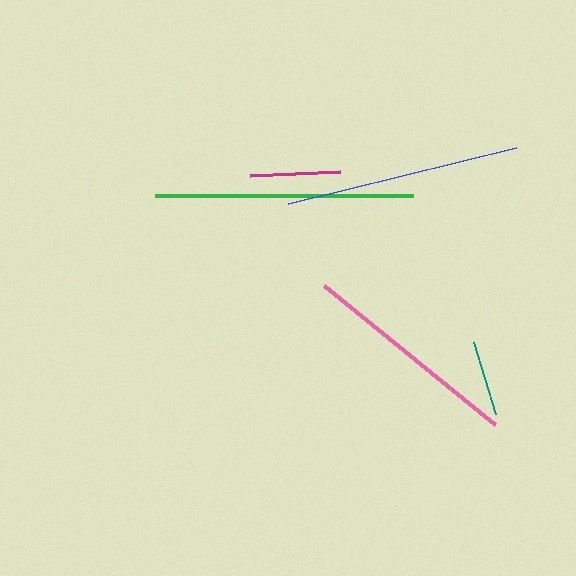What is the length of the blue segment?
The blue segment is approximately 235 pixels long.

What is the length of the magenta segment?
The magenta segment is approximately 90 pixels long.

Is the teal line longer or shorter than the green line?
The green line is longer than the teal line.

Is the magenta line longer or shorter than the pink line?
The pink line is longer than the magenta line.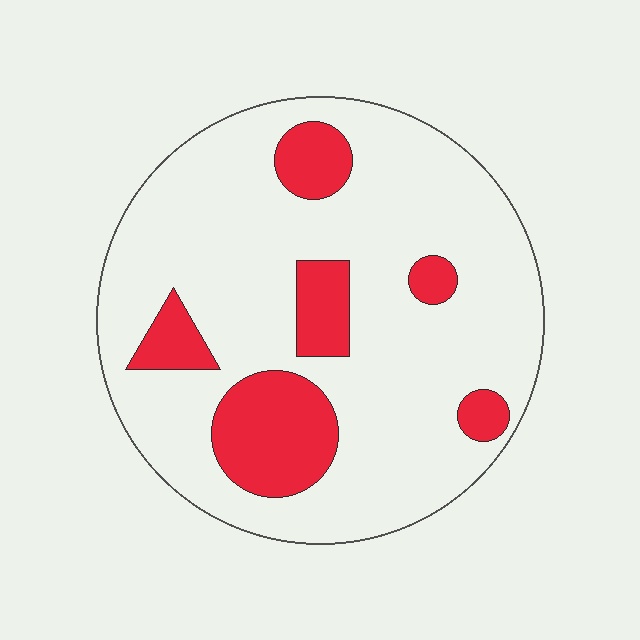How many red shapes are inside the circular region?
6.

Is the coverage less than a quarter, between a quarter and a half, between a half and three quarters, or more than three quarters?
Less than a quarter.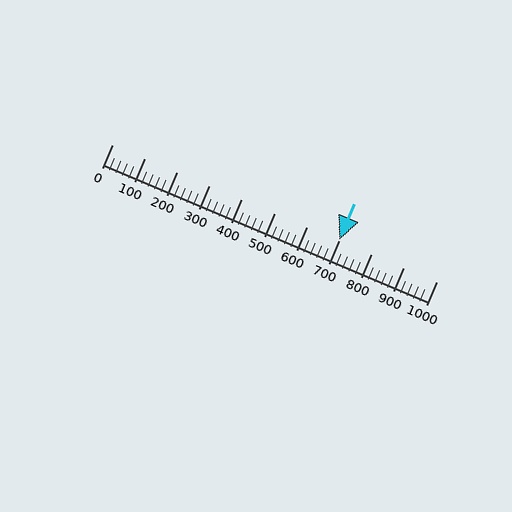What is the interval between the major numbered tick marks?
The major tick marks are spaced 100 units apart.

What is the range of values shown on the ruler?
The ruler shows values from 0 to 1000.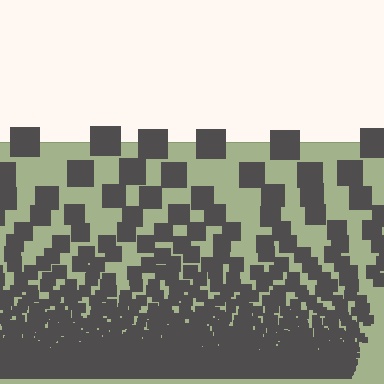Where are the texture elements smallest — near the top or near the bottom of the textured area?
Near the bottom.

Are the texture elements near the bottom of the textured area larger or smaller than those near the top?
Smaller. The gradient is inverted — elements near the bottom are smaller and denser.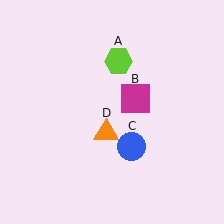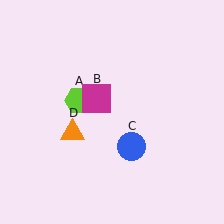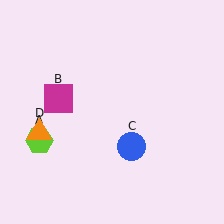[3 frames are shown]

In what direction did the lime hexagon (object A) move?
The lime hexagon (object A) moved down and to the left.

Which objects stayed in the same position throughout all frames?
Blue circle (object C) remained stationary.